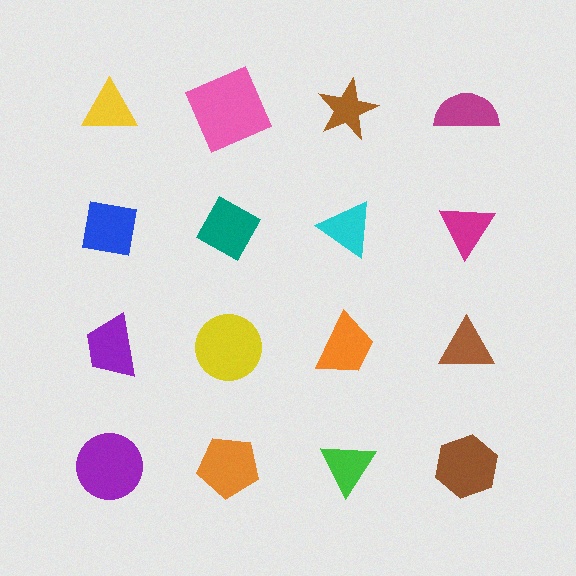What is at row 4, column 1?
A purple circle.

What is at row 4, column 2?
An orange pentagon.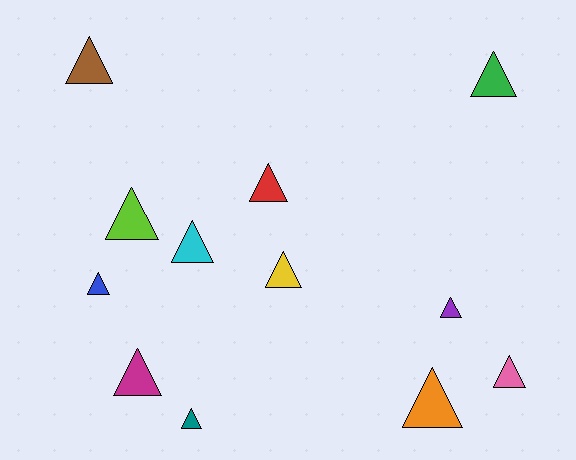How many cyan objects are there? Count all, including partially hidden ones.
There is 1 cyan object.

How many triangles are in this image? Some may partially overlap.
There are 12 triangles.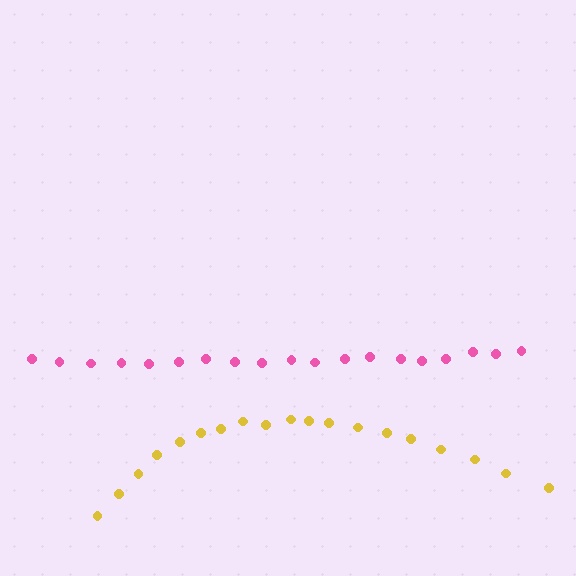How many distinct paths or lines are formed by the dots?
There are 2 distinct paths.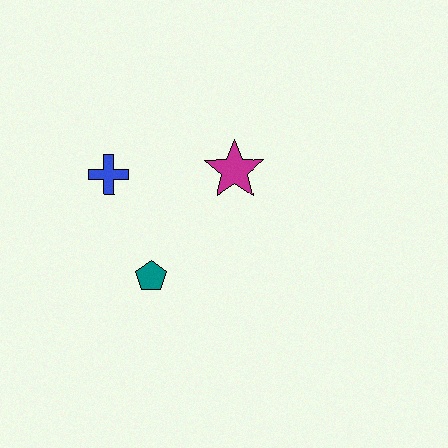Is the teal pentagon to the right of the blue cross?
Yes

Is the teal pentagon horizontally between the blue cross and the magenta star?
Yes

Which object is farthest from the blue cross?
The magenta star is farthest from the blue cross.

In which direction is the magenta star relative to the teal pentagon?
The magenta star is above the teal pentagon.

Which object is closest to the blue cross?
The teal pentagon is closest to the blue cross.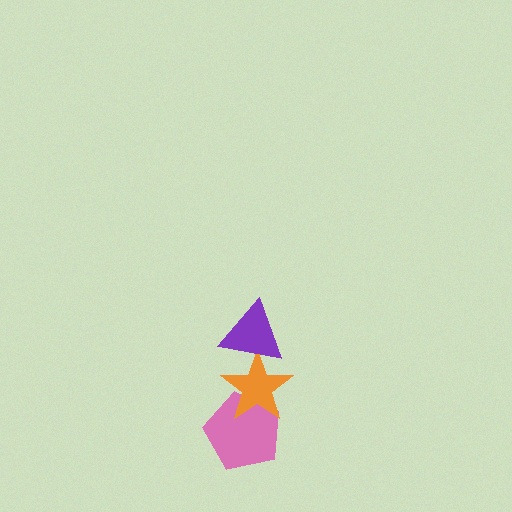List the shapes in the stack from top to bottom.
From top to bottom: the purple triangle, the orange star, the pink pentagon.